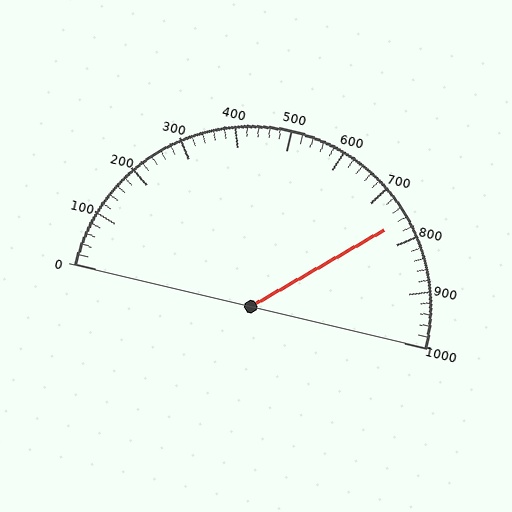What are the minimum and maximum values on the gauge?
The gauge ranges from 0 to 1000.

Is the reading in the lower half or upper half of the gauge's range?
The reading is in the upper half of the range (0 to 1000).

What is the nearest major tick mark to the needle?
The nearest major tick mark is 800.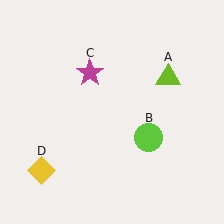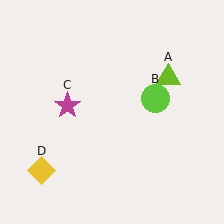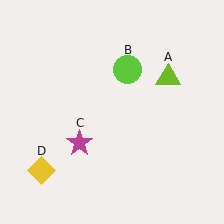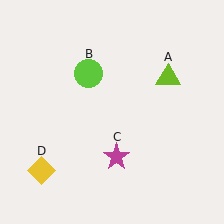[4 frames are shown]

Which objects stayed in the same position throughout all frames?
Lime triangle (object A) and yellow diamond (object D) remained stationary.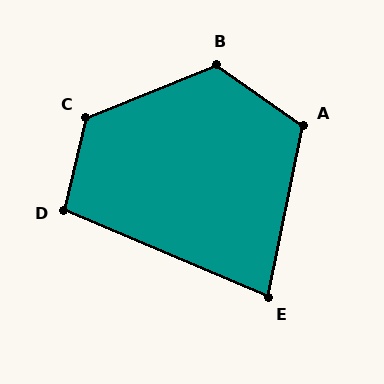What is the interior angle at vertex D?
Approximately 100 degrees (obtuse).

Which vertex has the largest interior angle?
C, at approximately 125 degrees.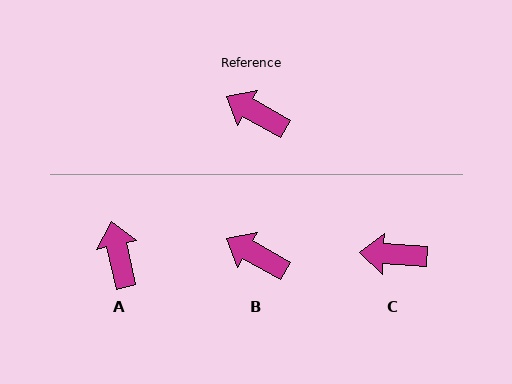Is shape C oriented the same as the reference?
No, it is off by about 26 degrees.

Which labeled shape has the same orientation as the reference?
B.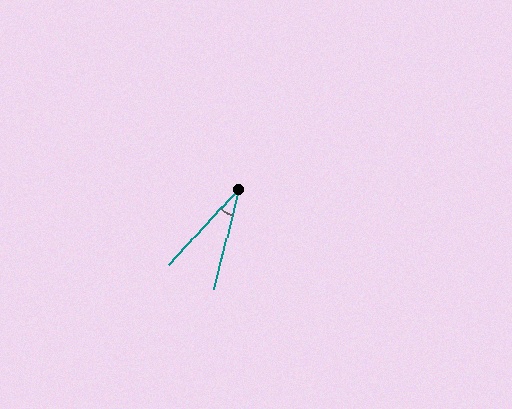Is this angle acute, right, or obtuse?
It is acute.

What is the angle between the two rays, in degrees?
Approximately 28 degrees.